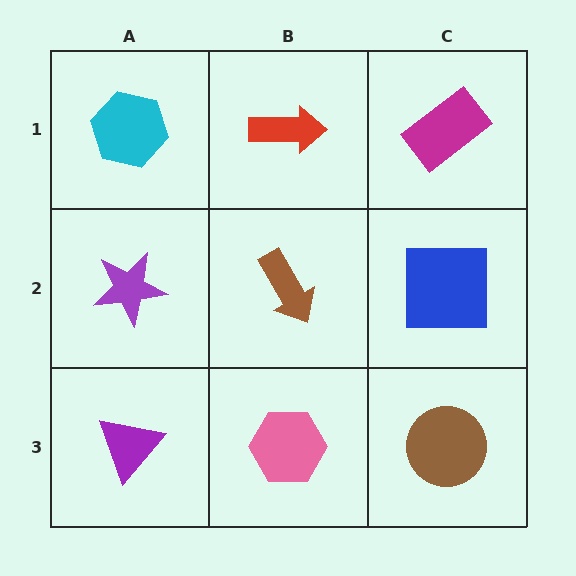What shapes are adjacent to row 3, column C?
A blue square (row 2, column C), a pink hexagon (row 3, column B).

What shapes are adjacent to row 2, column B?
A red arrow (row 1, column B), a pink hexagon (row 3, column B), a purple star (row 2, column A), a blue square (row 2, column C).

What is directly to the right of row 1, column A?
A red arrow.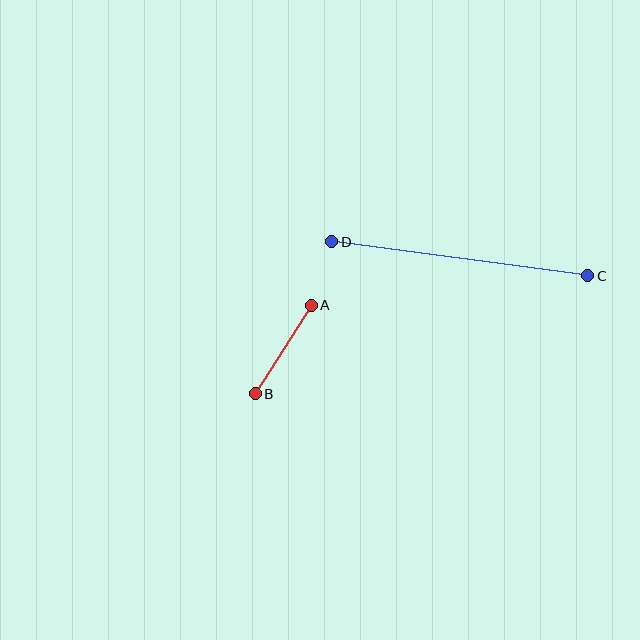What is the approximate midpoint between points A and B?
The midpoint is at approximately (283, 349) pixels.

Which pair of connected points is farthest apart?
Points C and D are farthest apart.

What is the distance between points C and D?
The distance is approximately 258 pixels.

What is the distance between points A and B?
The distance is approximately 105 pixels.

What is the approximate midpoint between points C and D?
The midpoint is at approximately (460, 259) pixels.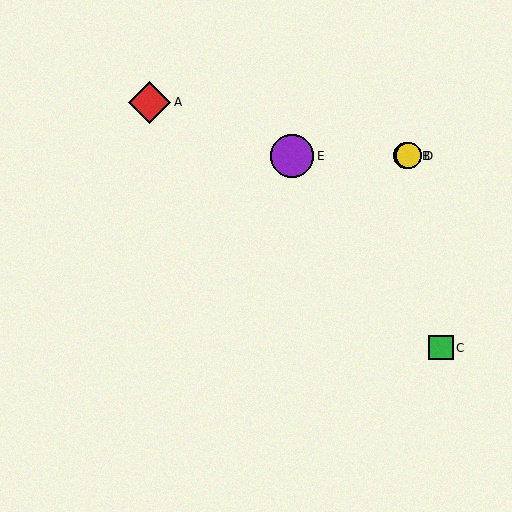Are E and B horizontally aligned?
Yes, both are at y≈156.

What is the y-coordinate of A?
Object A is at y≈102.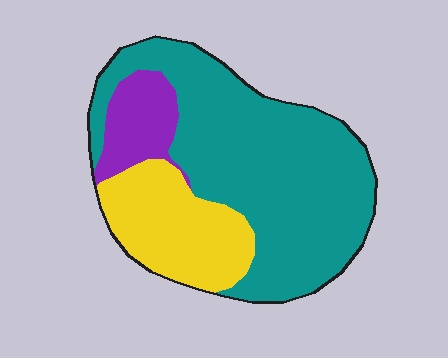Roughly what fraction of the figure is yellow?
Yellow takes up about one quarter (1/4) of the figure.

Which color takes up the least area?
Purple, at roughly 10%.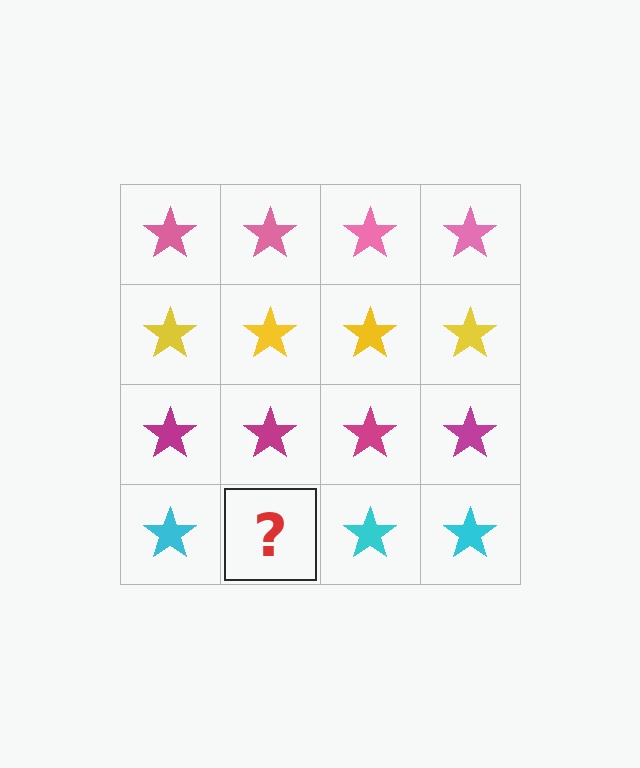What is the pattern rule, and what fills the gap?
The rule is that each row has a consistent color. The gap should be filled with a cyan star.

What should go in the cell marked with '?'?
The missing cell should contain a cyan star.